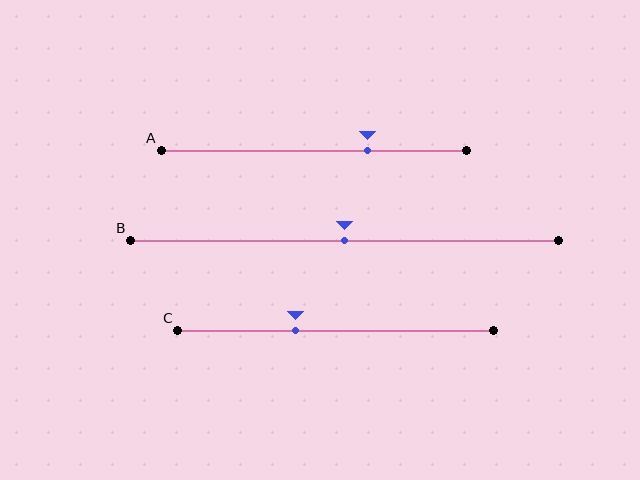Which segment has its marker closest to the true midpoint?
Segment B has its marker closest to the true midpoint.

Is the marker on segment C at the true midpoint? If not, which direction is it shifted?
No, the marker on segment C is shifted to the left by about 13% of the segment length.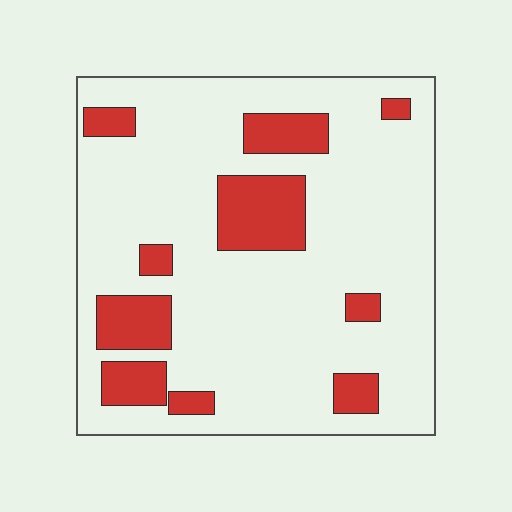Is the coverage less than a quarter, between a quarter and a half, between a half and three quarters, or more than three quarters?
Less than a quarter.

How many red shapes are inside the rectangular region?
10.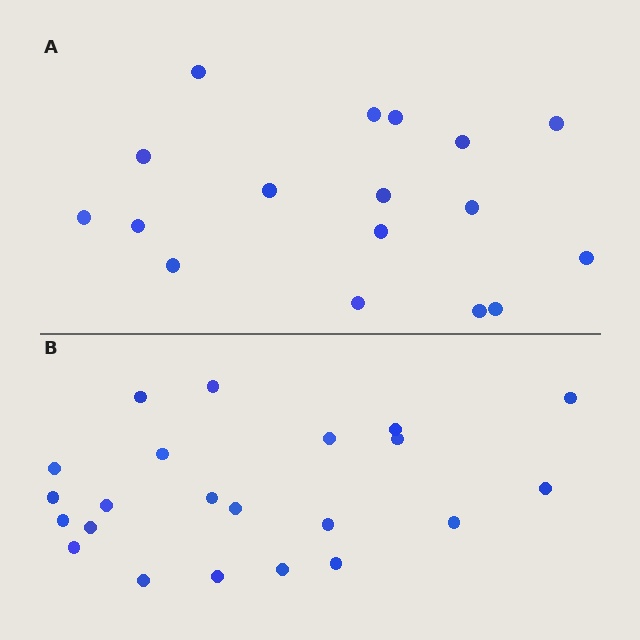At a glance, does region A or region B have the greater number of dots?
Region B (the bottom region) has more dots.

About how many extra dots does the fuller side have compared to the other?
Region B has about 5 more dots than region A.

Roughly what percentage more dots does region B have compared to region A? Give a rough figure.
About 30% more.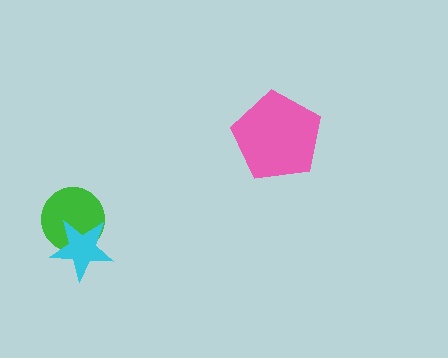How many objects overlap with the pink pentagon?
0 objects overlap with the pink pentagon.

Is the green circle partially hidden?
Yes, it is partially covered by another shape.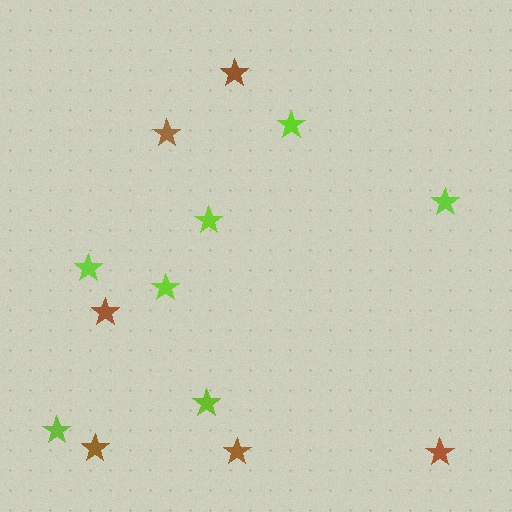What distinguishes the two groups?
There are 2 groups: one group of lime stars (7) and one group of brown stars (6).